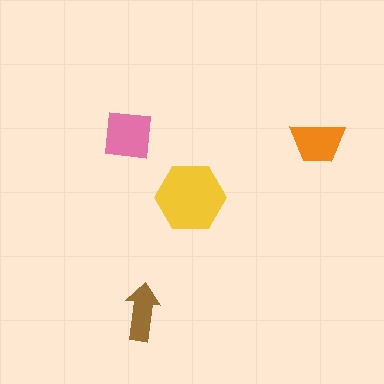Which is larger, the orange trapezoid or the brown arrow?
The orange trapezoid.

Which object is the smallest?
The brown arrow.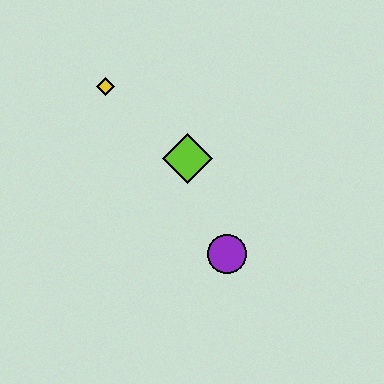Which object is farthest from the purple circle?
The yellow diamond is farthest from the purple circle.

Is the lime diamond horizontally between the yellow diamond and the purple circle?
Yes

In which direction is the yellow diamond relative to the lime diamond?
The yellow diamond is to the left of the lime diamond.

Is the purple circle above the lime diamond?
No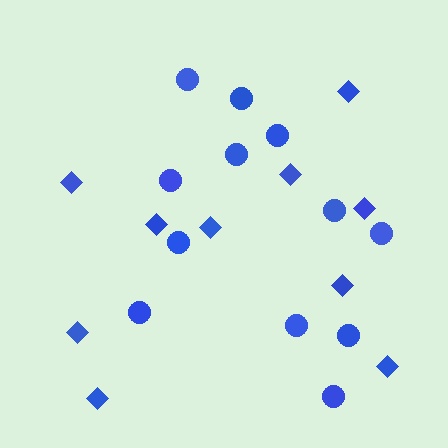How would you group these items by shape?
There are 2 groups: one group of diamonds (10) and one group of circles (12).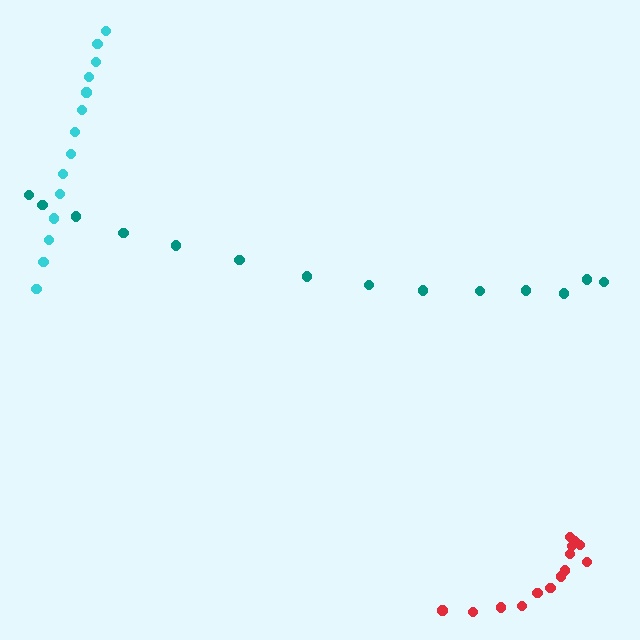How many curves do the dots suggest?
There are 3 distinct paths.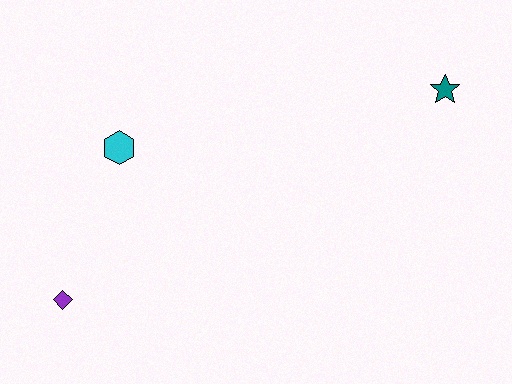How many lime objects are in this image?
There are no lime objects.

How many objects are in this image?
There are 3 objects.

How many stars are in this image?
There is 1 star.